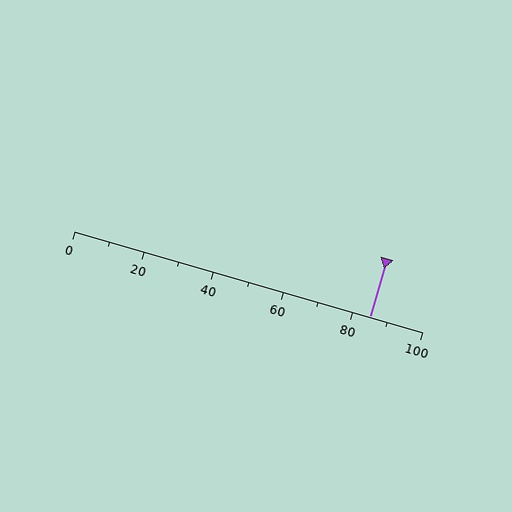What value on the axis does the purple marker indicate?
The marker indicates approximately 85.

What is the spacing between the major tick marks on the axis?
The major ticks are spaced 20 apart.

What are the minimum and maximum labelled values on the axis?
The axis runs from 0 to 100.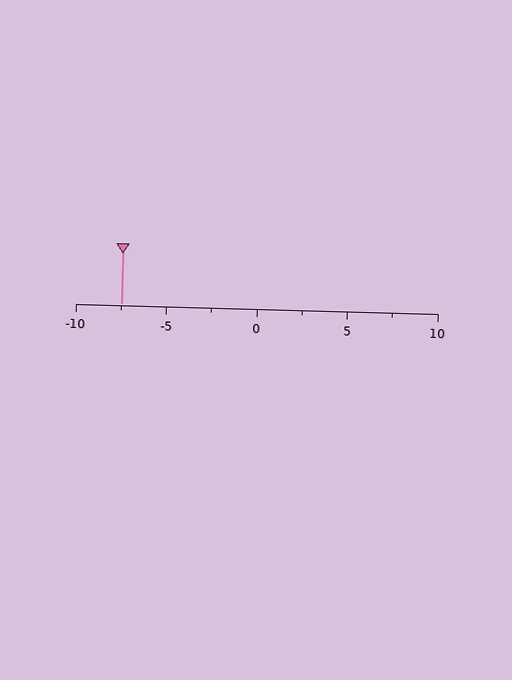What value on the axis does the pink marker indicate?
The marker indicates approximately -7.5.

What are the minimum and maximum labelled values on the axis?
The axis runs from -10 to 10.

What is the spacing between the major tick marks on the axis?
The major ticks are spaced 5 apart.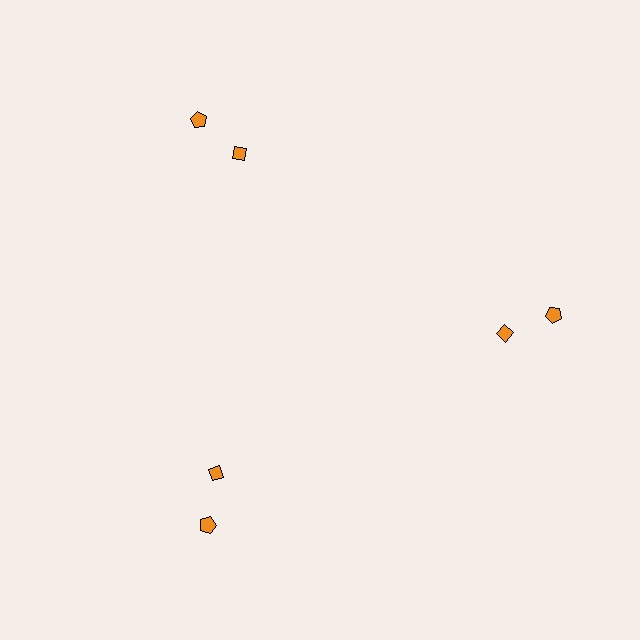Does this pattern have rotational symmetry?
Yes, this pattern has 3-fold rotational symmetry. It looks the same after rotating 120 degrees around the center.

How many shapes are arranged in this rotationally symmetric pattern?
There are 6 shapes, arranged in 3 groups of 2.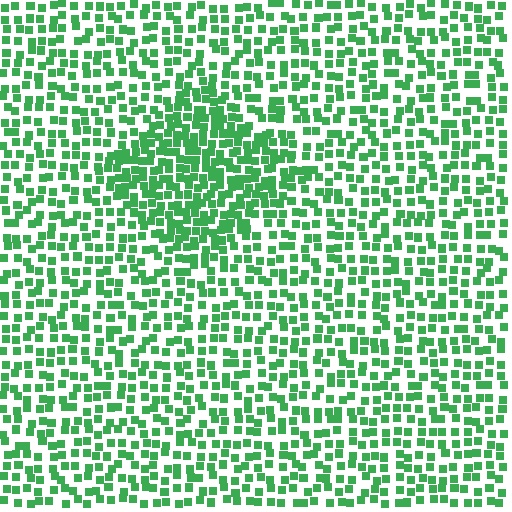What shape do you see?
I see a diamond.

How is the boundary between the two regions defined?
The boundary is defined by a change in element density (approximately 1.8x ratio). All elements are the same color, size, and shape.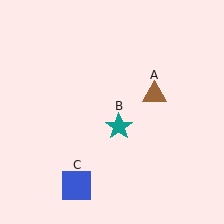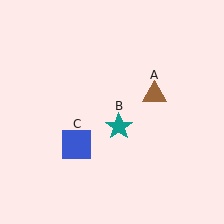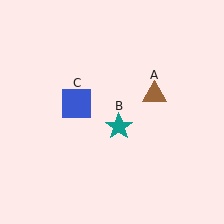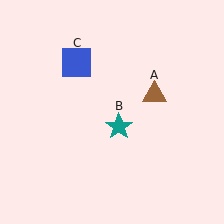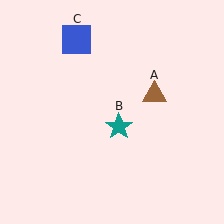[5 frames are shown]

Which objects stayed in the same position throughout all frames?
Brown triangle (object A) and teal star (object B) remained stationary.